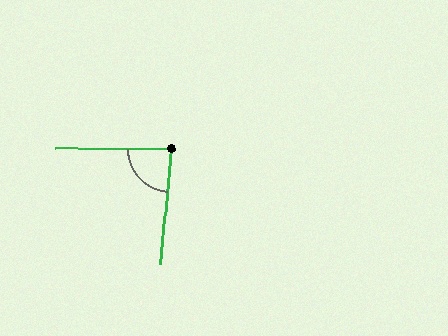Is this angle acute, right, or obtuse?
It is acute.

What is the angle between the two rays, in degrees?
Approximately 85 degrees.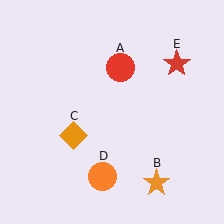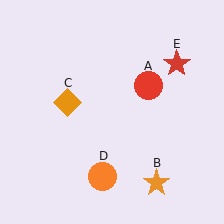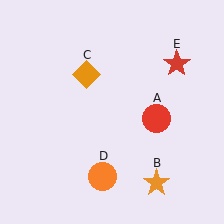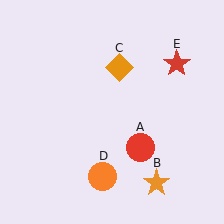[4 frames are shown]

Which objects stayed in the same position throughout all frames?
Orange star (object B) and orange circle (object D) and red star (object E) remained stationary.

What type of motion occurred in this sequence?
The red circle (object A), orange diamond (object C) rotated clockwise around the center of the scene.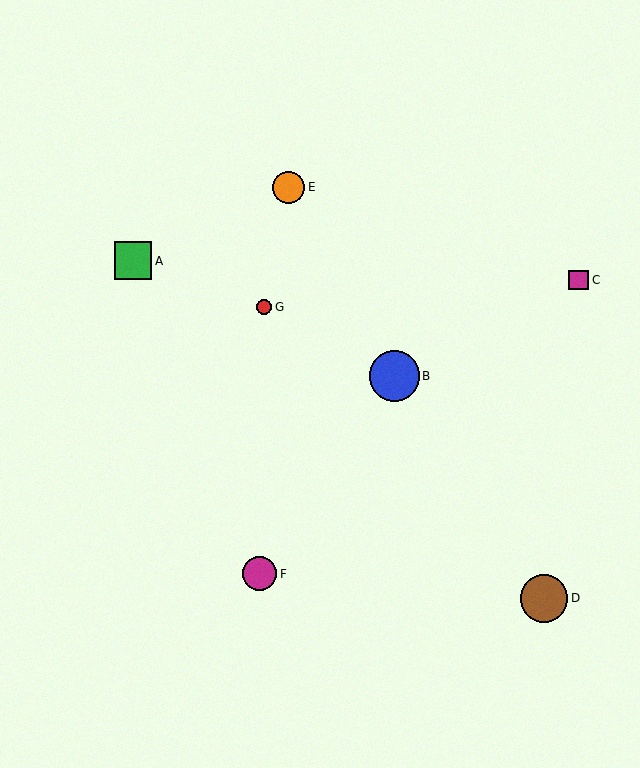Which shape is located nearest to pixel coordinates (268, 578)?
The magenta circle (labeled F) at (260, 574) is nearest to that location.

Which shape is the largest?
The blue circle (labeled B) is the largest.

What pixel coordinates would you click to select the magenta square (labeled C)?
Click at (579, 280) to select the magenta square C.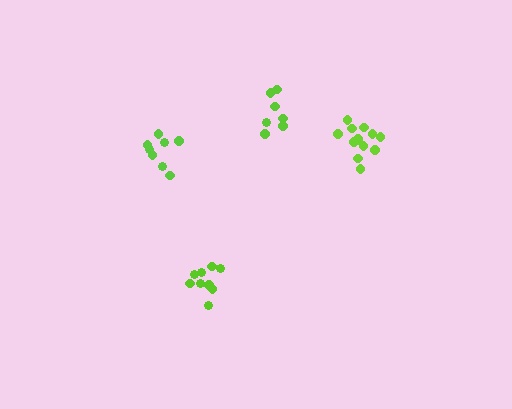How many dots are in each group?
Group 1: 8 dots, Group 2: 9 dots, Group 3: 7 dots, Group 4: 13 dots (37 total).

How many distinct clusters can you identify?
There are 4 distinct clusters.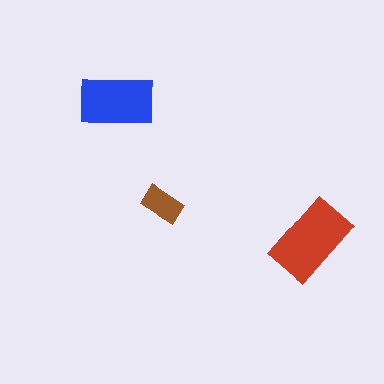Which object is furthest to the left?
The blue rectangle is leftmost.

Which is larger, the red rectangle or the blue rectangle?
The red one.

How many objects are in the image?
There are 3 objects in the image.